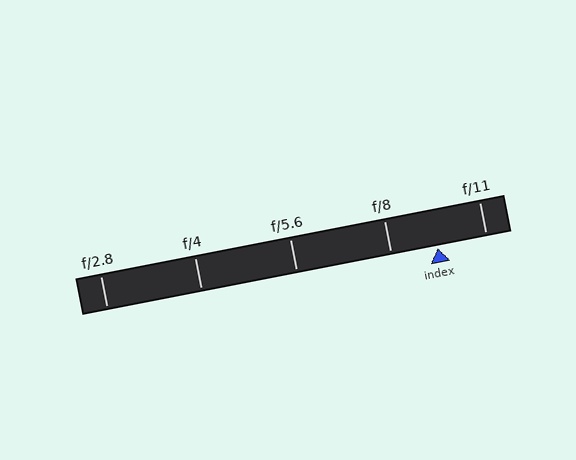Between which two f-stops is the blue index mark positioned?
The index mark is between f/8 and f/11.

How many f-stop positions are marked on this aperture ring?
There are 5 f-stop positions marked.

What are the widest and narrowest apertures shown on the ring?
The widest aperture shown is f/2.8 and the narrowest is f/11.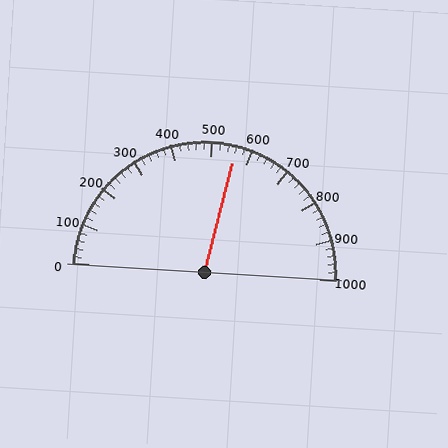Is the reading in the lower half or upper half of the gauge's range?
The reading is in the upper half of the range (0 to 1000).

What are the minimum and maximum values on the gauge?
The gauge ranges from 0 to 1000.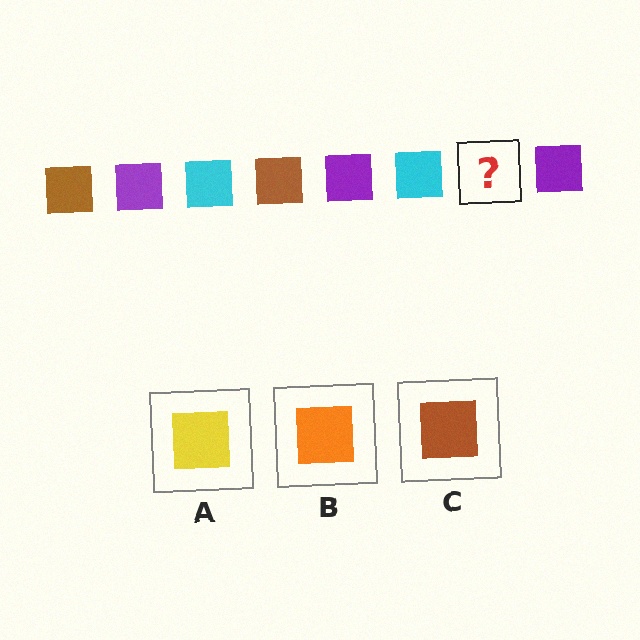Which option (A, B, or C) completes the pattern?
C.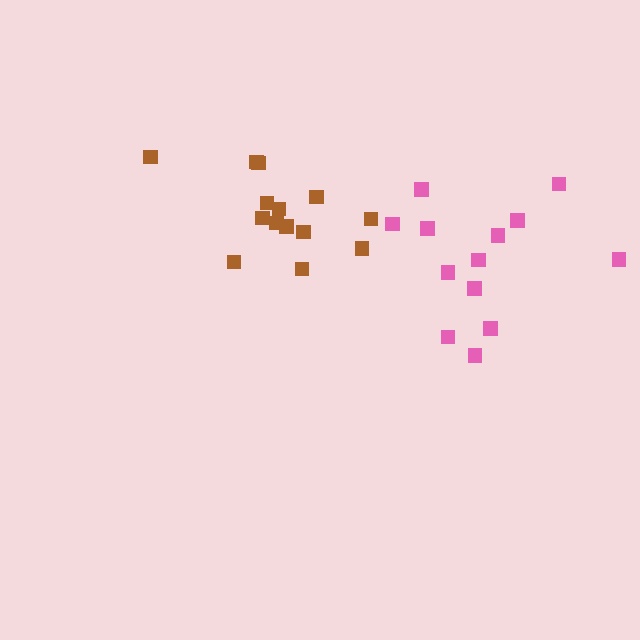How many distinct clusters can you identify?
There are 2 distinct clusters.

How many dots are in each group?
Group 1: 14 dots, Group 2: 13 dots (27 total).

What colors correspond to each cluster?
The clusters are colored: brown, pink.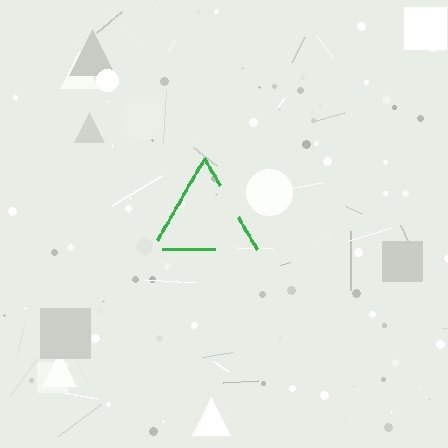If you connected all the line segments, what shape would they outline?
They would outline a triangle.